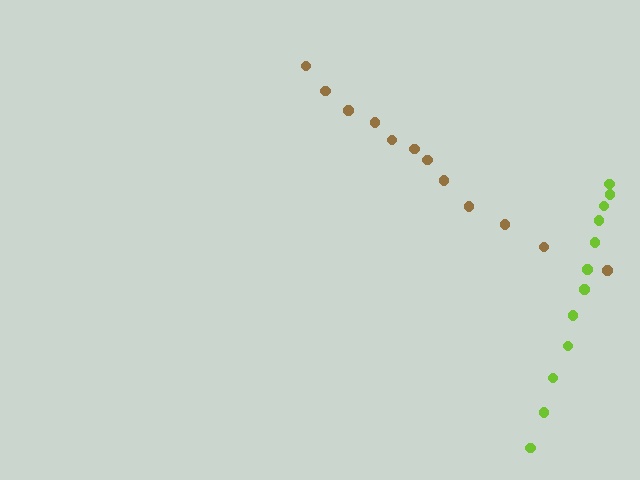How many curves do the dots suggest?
There are 2 distinct paths.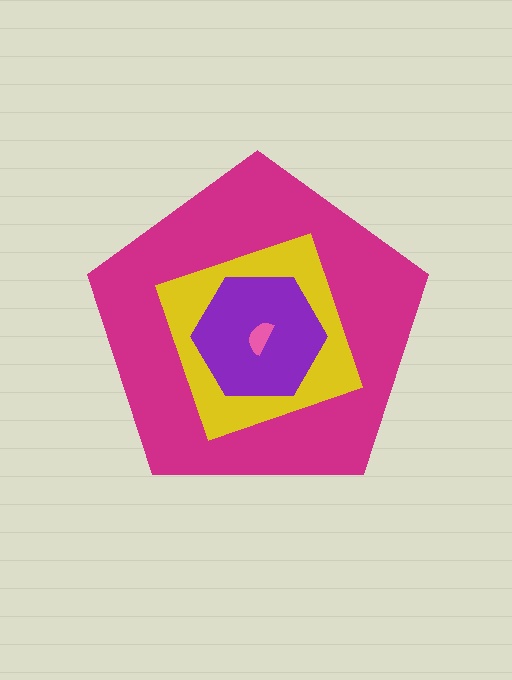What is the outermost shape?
The magenta pentagon.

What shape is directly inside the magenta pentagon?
The yellow diamond.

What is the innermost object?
The pink semicircle.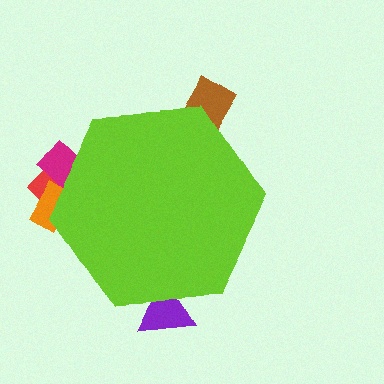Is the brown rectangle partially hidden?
Yes, the brown rectangle is partially hidden behind the lime hexagon.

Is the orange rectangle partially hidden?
Yes, the orange rectangle is partially hidden behind the lime hexagon.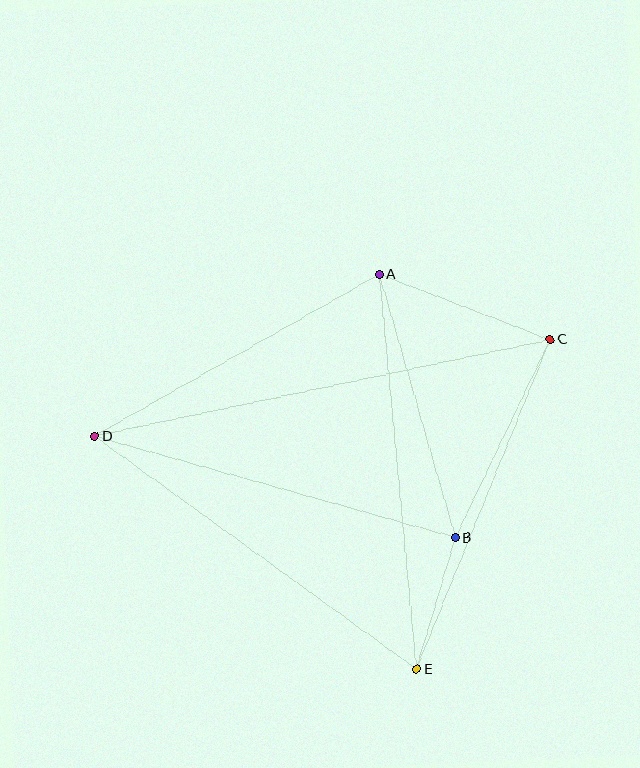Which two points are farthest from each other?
Points C and D are farthest from each other.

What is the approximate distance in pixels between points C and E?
The distance between C and E is approximately 356 pixels.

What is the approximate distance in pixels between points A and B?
The distance between A and B is approximately 274 pixels.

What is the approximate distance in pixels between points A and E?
The distance between A and E is approximately 397 pixels.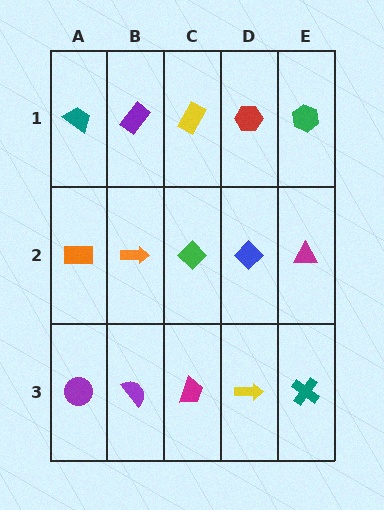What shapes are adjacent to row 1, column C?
A green diamond (row 2, column C), a purple rectangle (row 1, column B), a red hexagon (row 1, column D).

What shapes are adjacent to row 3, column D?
A blue diamond (row 2, column D), a magenta trapezoid (row 3, column C), a teal cross (row 3, column E).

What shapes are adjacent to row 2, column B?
A purple rectangle (row 1, column B), a purple semicircle (row 3, column B), an orange rectangle (row 2, column A), a green diamond (row 2, column C).